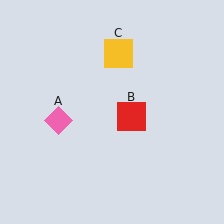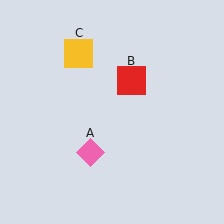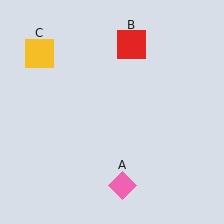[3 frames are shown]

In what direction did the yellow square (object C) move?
The yellow square (object C) moved left.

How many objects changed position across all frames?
3 objects changed position: pink diamond (object A), red square (object B), yellow square (object C).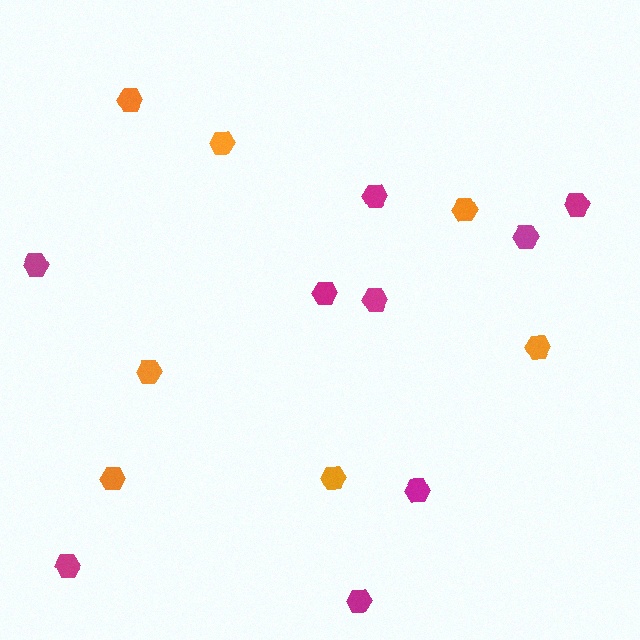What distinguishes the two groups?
There are 2 groups: one group of magenta hexagons (9) and one group of orange hexagons (7).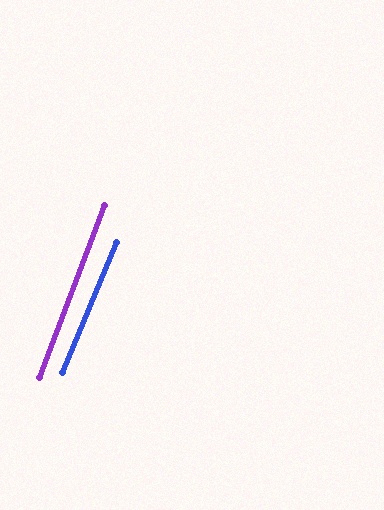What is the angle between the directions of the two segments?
Approximately 2 degrees.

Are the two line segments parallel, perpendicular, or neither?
Parallel — their directions differ by only 1.9°.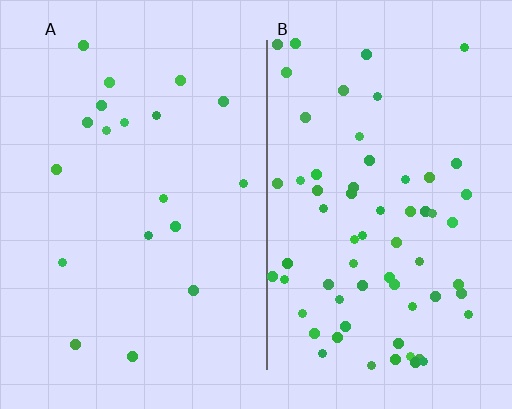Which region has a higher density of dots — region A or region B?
B (the right).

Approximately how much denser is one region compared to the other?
Approximately 3.4× — region B over region A.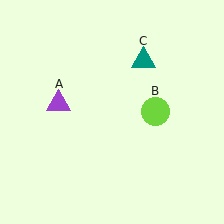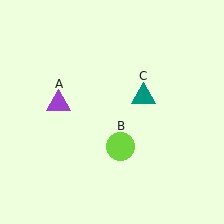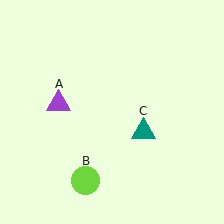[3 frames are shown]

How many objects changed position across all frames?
2 objects changed position: lime circle (object B), teal triangle (object C).